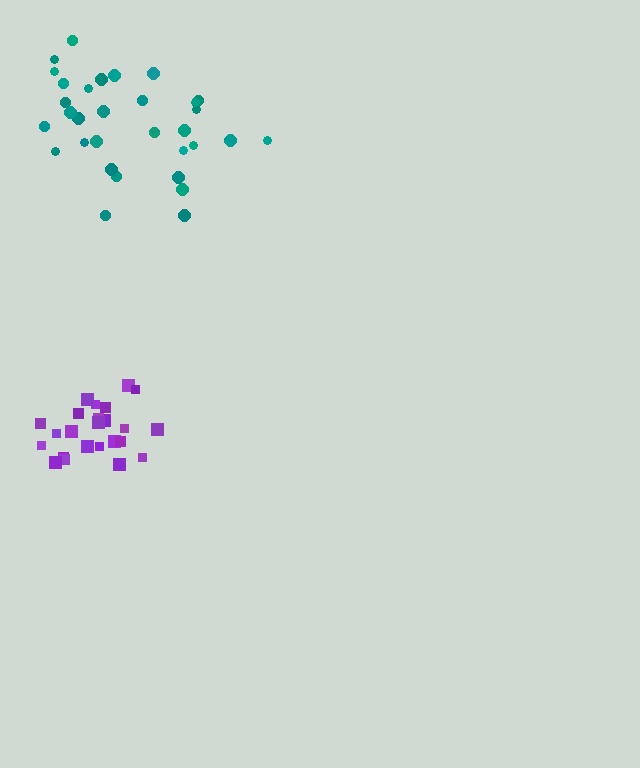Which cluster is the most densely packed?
Purple.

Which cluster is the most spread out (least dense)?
Teal.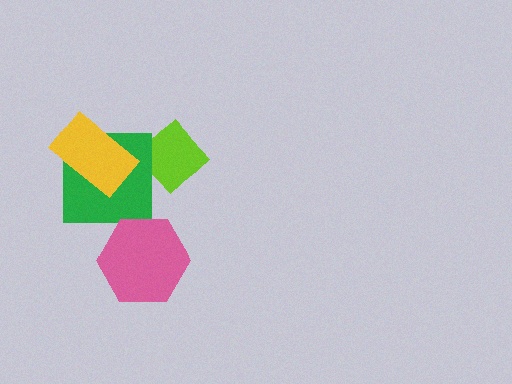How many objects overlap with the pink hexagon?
0 objects overlap with the pink hexagon.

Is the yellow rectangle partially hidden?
No, no other shape covers it.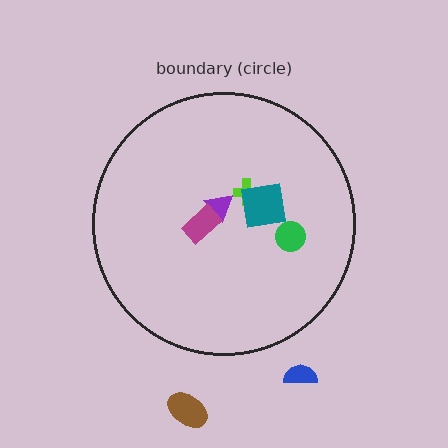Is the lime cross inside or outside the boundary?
Inside.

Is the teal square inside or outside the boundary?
Inside.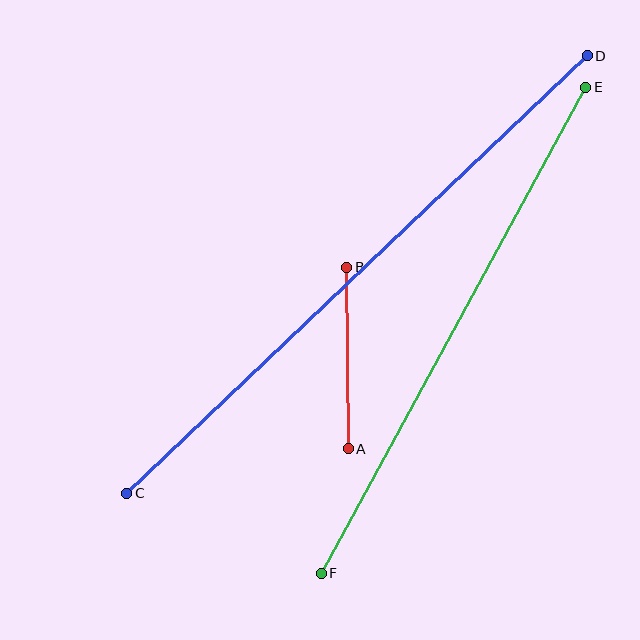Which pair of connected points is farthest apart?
Points C and D are farthest apart.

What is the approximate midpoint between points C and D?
The midpoint is at approximately (357, 274) pixels.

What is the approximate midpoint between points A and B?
The midpoint is at approximately (347, 358) pixels.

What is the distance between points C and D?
The distance is approximately 635 pixels.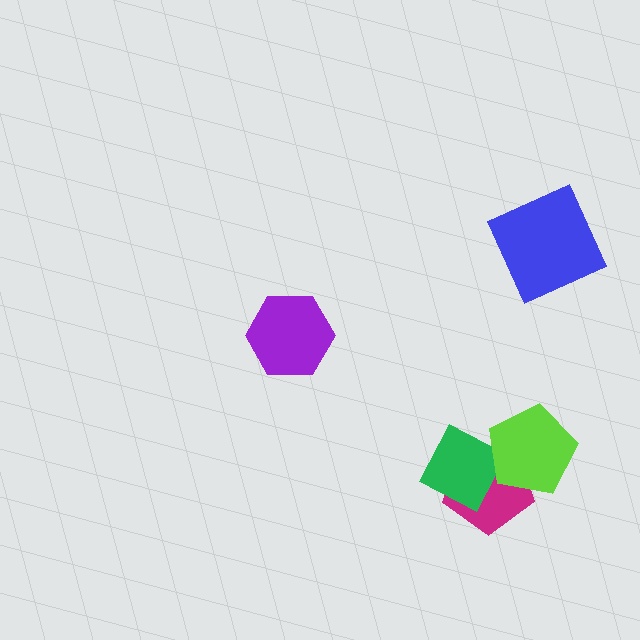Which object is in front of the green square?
The lime pentagon is in front of the green square.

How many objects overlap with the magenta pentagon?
2 objects overlap with the magenta pentagon.